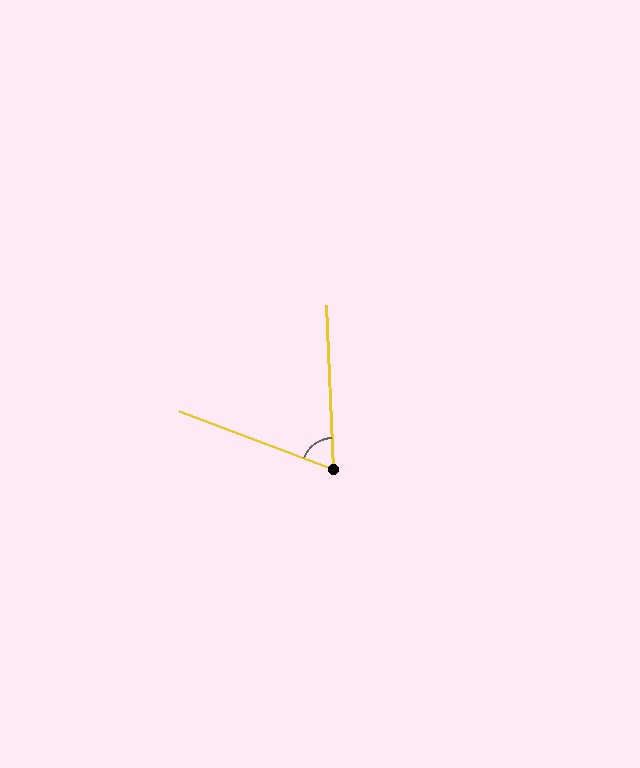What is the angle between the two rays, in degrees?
Approximately 67 degrees.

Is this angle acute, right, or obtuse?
It is acute.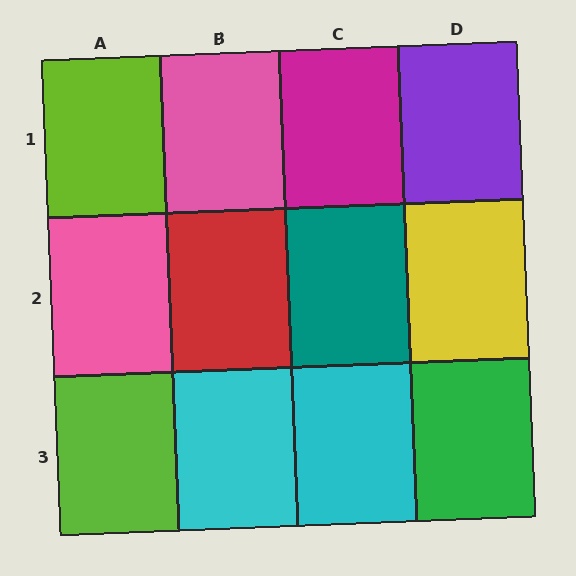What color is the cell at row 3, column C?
Cyan.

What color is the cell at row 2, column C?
Teal.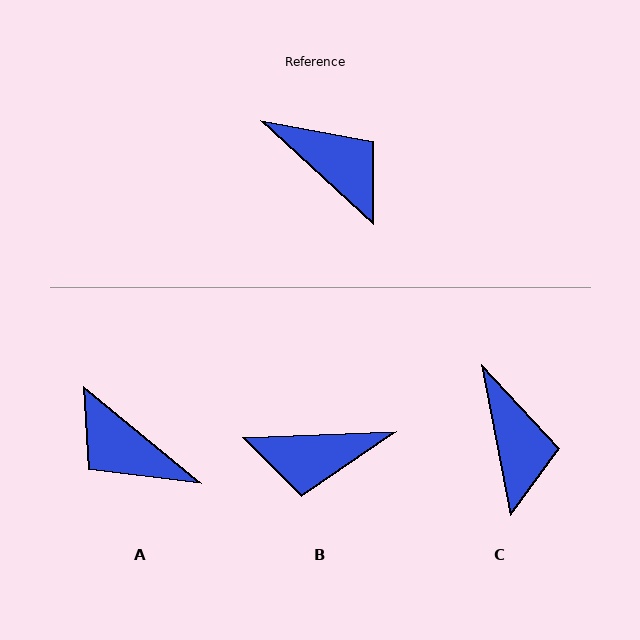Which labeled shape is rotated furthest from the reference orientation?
A, about 177 degrees away.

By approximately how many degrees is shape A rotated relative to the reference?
Approximately 177 degrees clockwise.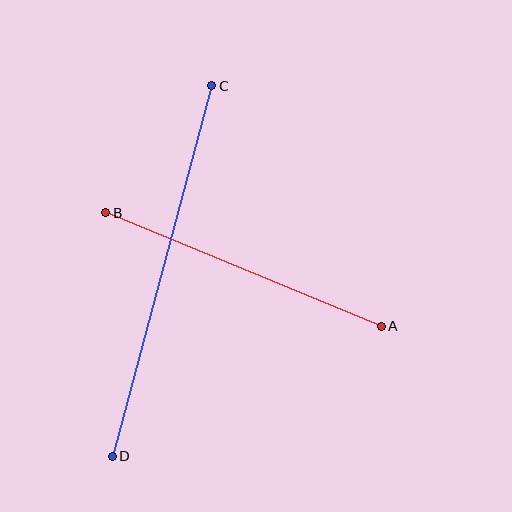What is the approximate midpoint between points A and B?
The midpoint is at approximately (243, 270) pixels.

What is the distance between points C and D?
The distance is approximately 384 pixels.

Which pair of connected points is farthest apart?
Points C and D are farthest apart.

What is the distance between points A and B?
The distance is approximately 298 pixels.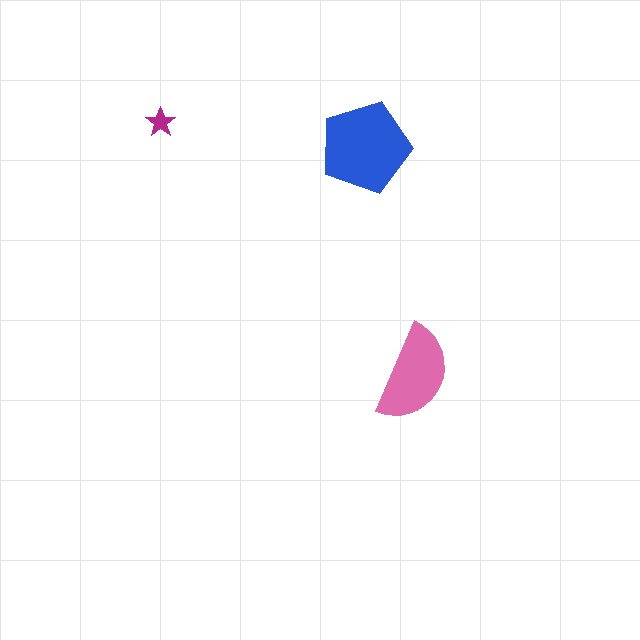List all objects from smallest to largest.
The magenta star, the pink semicircle, the blue pentagon.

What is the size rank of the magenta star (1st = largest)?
3rd.